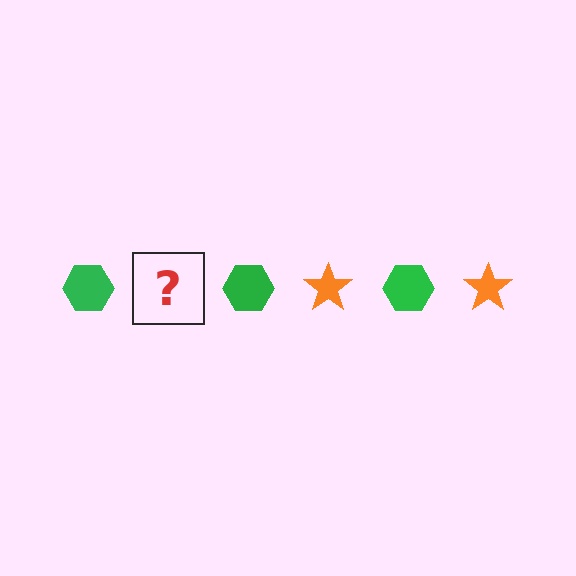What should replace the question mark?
The question mark should be replaced with an orange star.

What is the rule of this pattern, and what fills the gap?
The rule is that the pattern alternates between green hexagon and orange star. The gap should be filled with an orange star.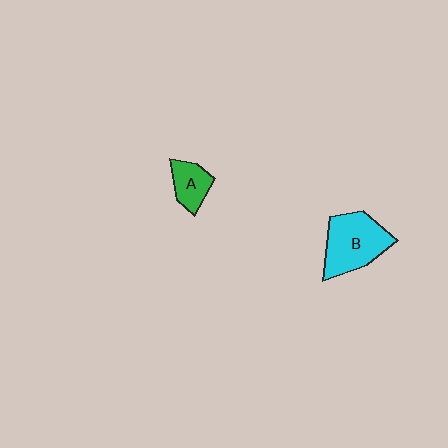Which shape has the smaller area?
Shape A (green).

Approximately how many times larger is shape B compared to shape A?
Approximately 2.1 times.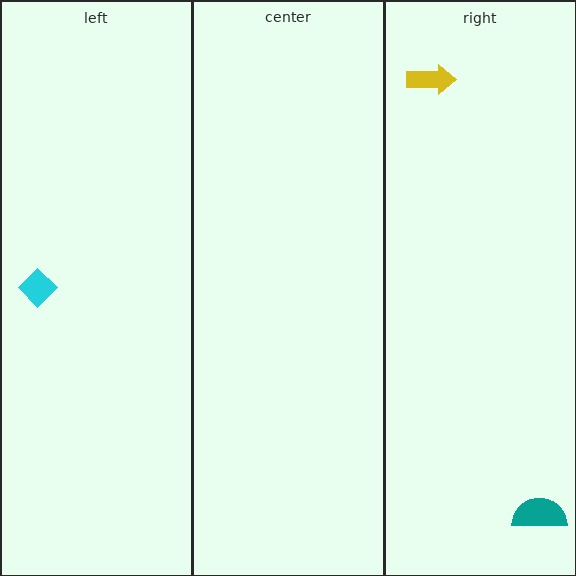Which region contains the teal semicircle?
The right region.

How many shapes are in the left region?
1.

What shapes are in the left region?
The cyan diamond.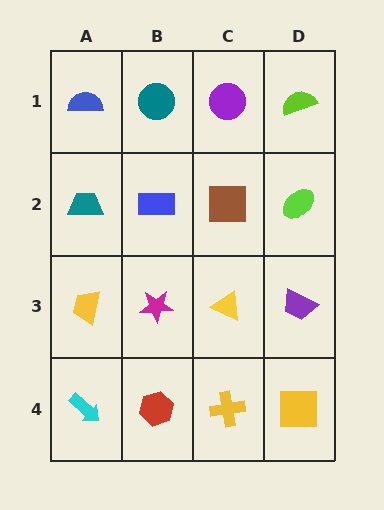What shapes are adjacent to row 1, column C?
A brown square (row 2, column C), a teal circle (row 1, column B), a lime semicircle (row 1, column D).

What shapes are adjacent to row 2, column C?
A purple circle (row 1, column C), a yellow triangle (row 3, column C), a blue rectangle (row 2, column B), a lime ellipse (row 2, column D).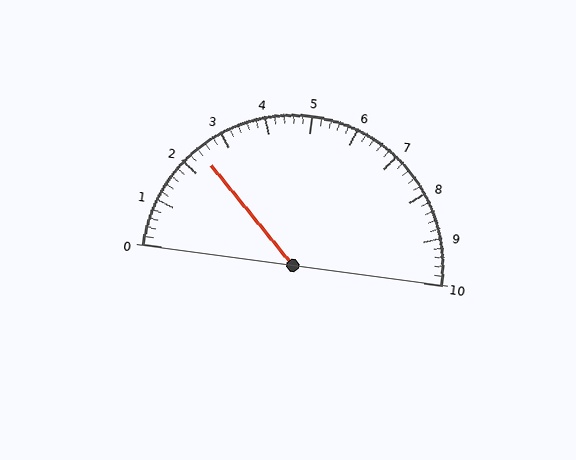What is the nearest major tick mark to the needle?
The nearest major tick mark is 2.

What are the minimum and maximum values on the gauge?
The gauge ranges from 0 to 10.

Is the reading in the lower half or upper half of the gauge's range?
The reading is in the lower half of the range (0 to 10).